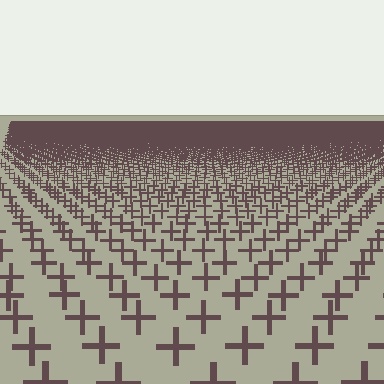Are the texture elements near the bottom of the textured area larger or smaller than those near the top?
Larger. Near the bottom, elements are closer to the viewer and appear at a bigger on-screen size.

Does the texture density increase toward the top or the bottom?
Density increases toward the top.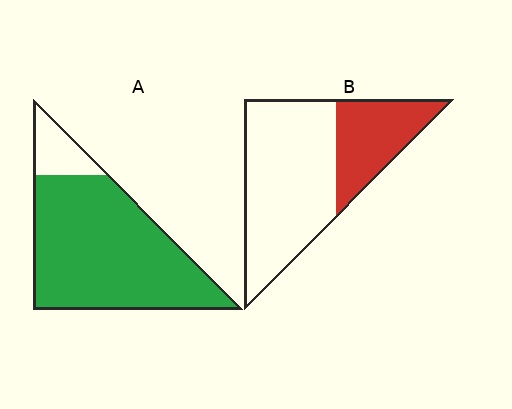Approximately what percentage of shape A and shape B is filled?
A is approximately 85% and B is approximately 30%.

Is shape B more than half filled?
No.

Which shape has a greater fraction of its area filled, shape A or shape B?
Shape A.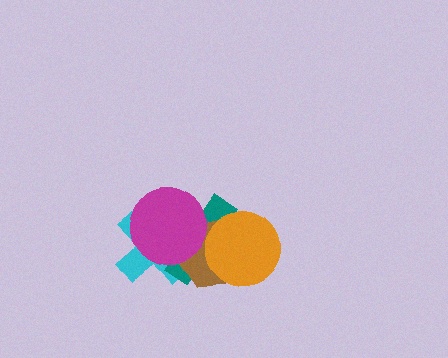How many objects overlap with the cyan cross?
3 objects overlap with the cyan cross.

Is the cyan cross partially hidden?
Yes, it is partially covered by another shape.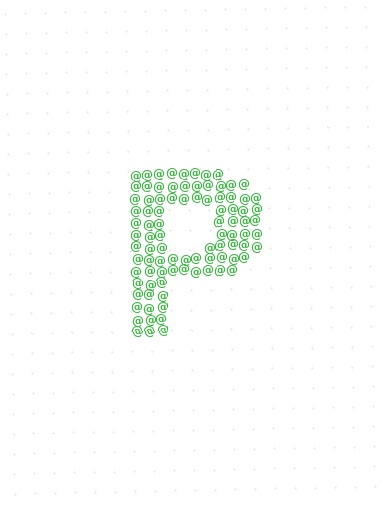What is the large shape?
The large shape is the letter P.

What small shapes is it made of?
It is made of small at signs.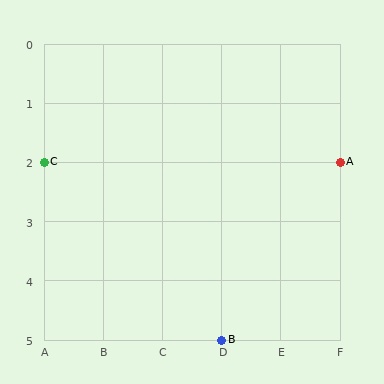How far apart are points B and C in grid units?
Points B and C are 3 columns and 3 rows apart (about 4.2 grid units diagonally).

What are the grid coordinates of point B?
Point B is at grid coordinates (D, 5).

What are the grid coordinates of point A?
Point A is at grid coordinates (F, 2).